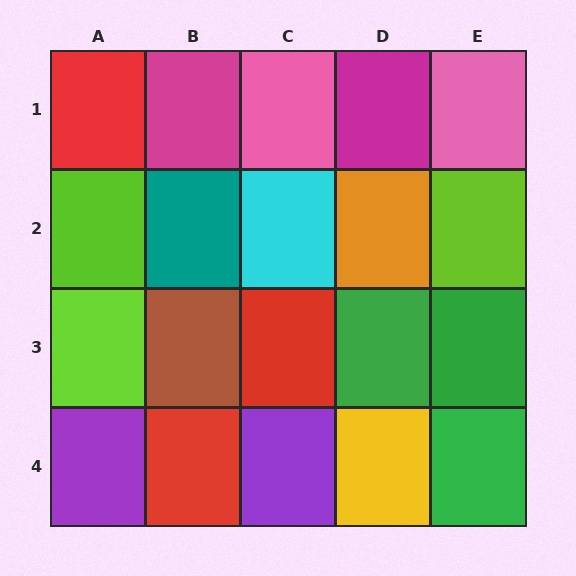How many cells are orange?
1 cell is orange.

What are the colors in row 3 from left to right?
Lime, brown, red, green, green.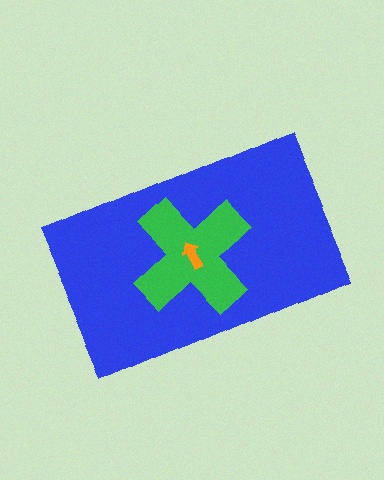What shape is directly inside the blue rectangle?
The green cross.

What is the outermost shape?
The blue rectangle.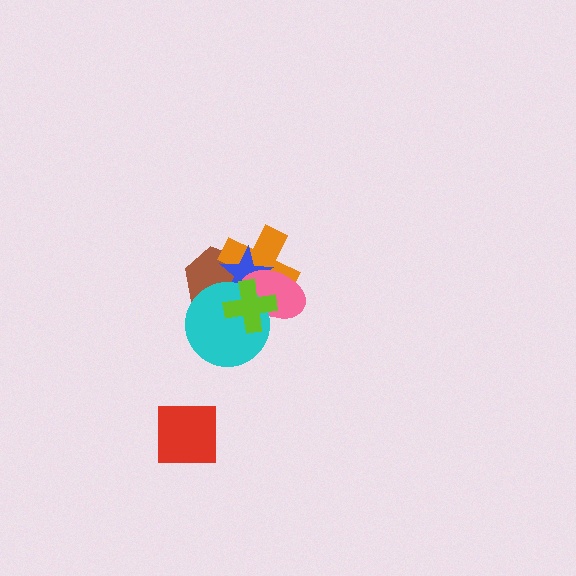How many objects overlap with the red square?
0 objects overlap with the red square.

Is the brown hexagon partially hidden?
Yes, it is partially covered by another shape.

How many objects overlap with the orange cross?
5 objects overlap with the orange cross.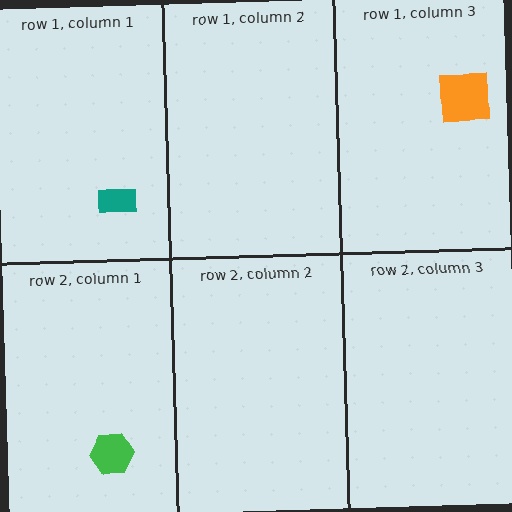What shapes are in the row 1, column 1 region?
The teal rectangle.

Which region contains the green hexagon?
The row 2, column 1 region.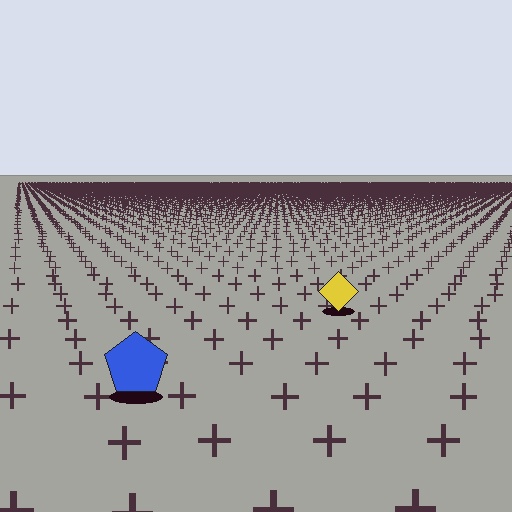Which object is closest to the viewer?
The blue pentagon is closest. The texture marks near it are larger and more spread out.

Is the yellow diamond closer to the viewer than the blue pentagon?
No. The blue pentagon is closer — you can tell from the texture gradient: the ground texture is coarser near it.